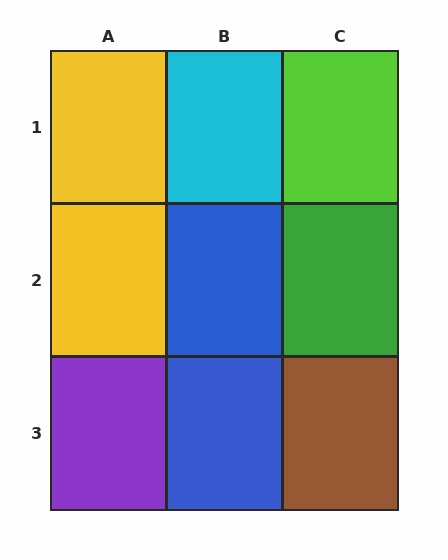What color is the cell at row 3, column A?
Purple.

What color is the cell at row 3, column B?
Blue.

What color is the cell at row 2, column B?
Blue.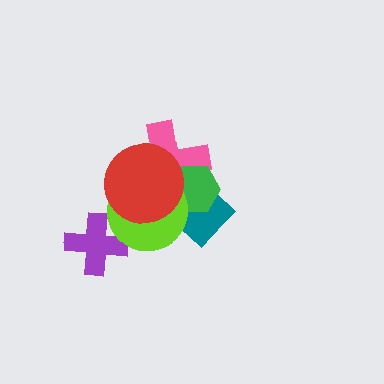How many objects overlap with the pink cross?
4 objects overlap with the pink cross.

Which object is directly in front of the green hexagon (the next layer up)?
The lime circle is directly in front of the green hexagon.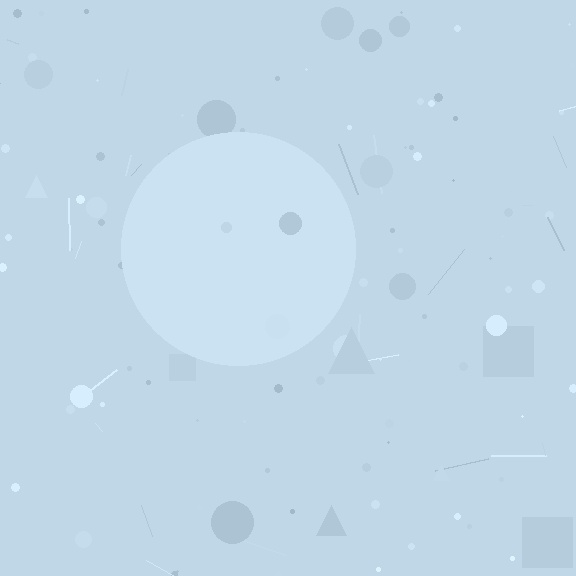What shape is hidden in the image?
A circle is hidden in the image.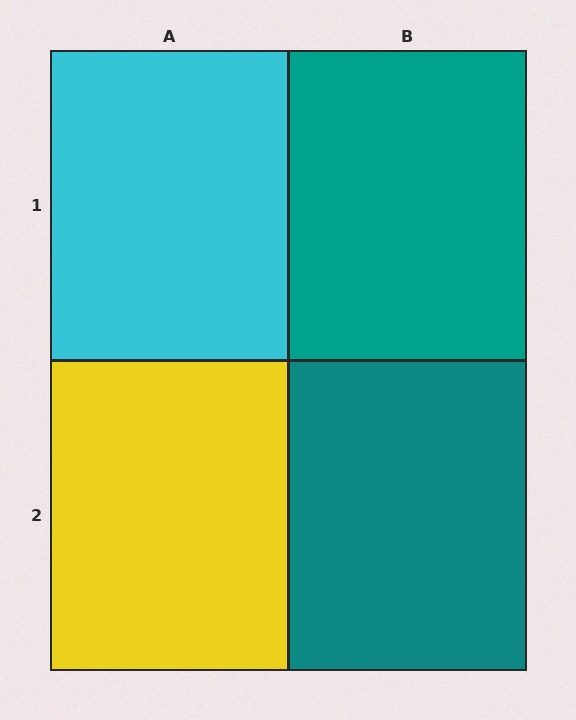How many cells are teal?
2 cells are teal.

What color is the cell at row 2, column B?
Teal.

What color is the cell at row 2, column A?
Yellow.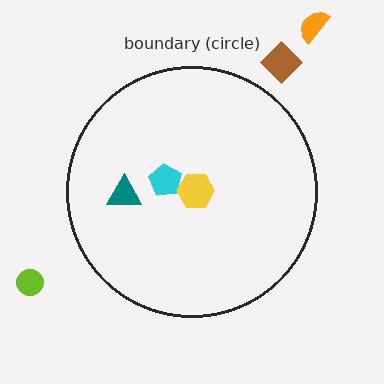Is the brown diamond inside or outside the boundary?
Outside.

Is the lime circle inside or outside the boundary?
Outside.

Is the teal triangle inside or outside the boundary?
Inside.